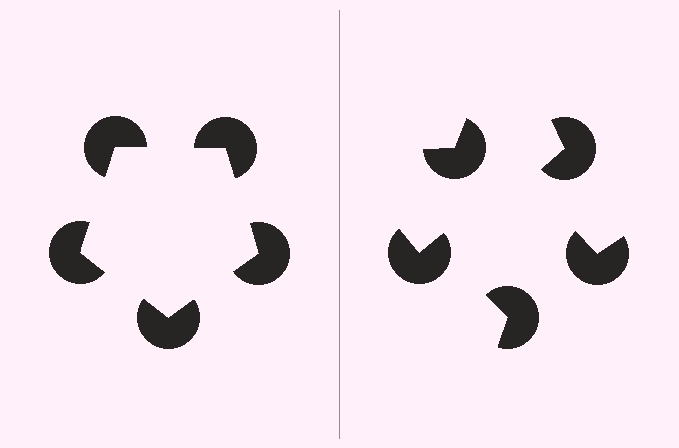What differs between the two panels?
The pac-man discs are positioned identically on both sides; only the wedge orientations differ. On the left they align to a pentagon; on the right they are misaligned.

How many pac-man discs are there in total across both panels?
10 — 5 on each side.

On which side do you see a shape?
An illusory pentagon appears on the left side. On the right side the wedge cuts are rotated, so no coherent shape forms.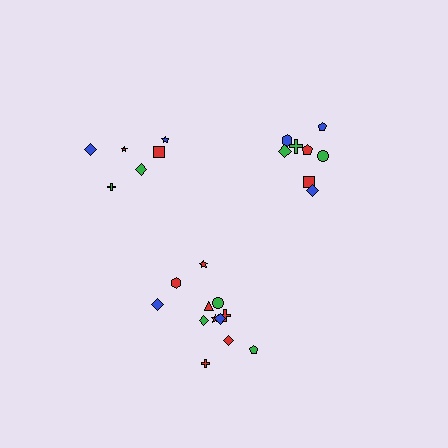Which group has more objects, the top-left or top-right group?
The top-right group.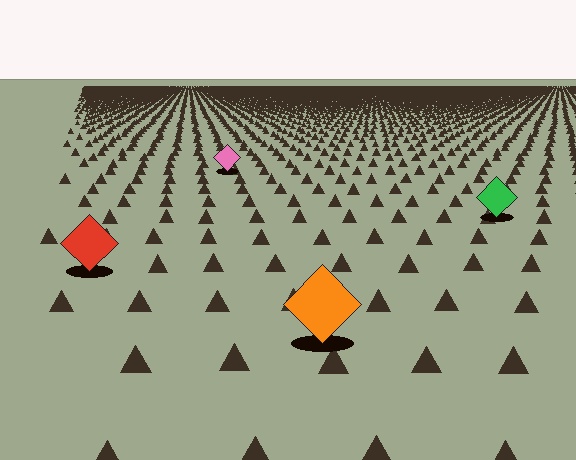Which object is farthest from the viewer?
The pink diamond is farthest from the viewer. It appears smaller and the ground texture around it is denser.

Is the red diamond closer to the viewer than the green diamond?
Yes. The red diamond is closer — you can tell from the texture gradient: the ground texture is coarser near it.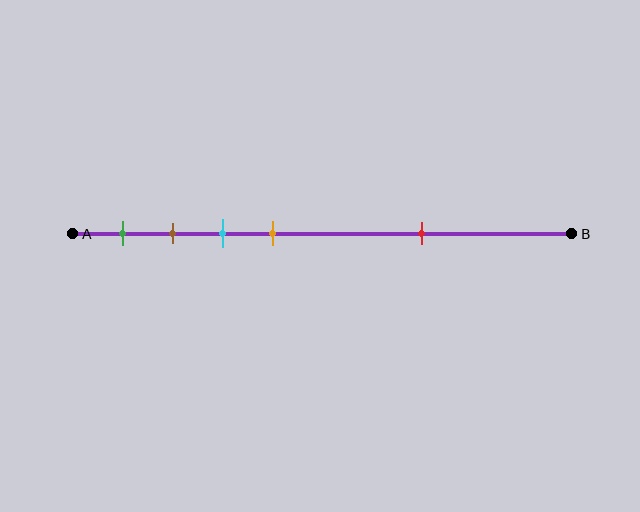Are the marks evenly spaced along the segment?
No, the marks are not evenly spaced.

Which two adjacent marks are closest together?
The brown and cyan marks are the closest adjacent pair.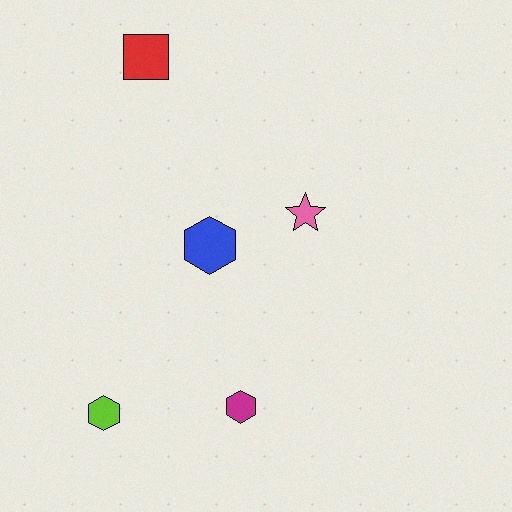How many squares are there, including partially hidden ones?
There is 1 square.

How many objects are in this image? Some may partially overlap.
There are 5 objects.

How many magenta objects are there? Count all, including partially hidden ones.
There is 1 magenta object.